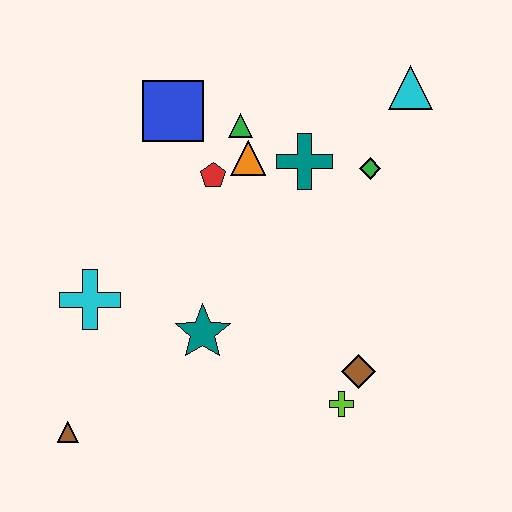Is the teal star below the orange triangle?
Yes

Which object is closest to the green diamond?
The teal cross is closest to the green diamond.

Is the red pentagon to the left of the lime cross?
Yes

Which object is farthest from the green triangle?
The brown triangle is farthest from the green triangle.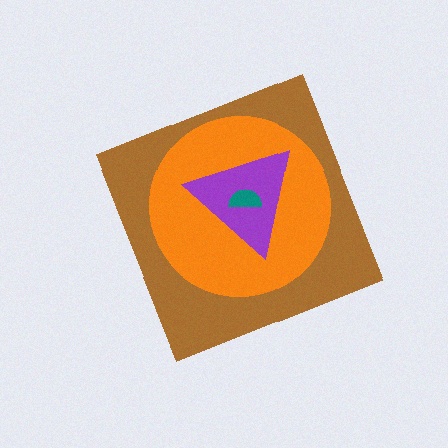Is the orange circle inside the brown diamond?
Yes.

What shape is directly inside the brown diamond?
The orange circle.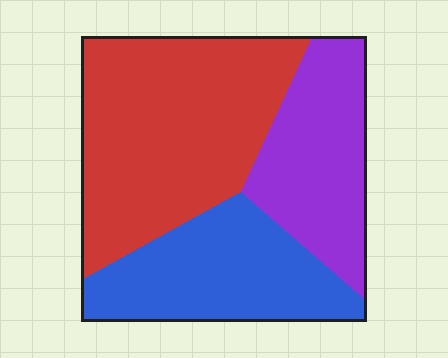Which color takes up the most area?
Red, at roughly 45%.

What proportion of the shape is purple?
Purple takes up between a sixth and a third of the shape.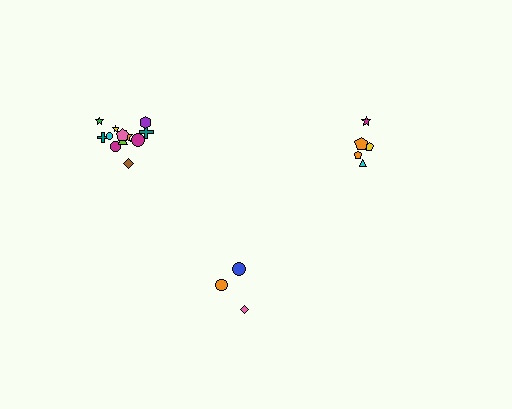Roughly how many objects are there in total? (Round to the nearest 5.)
Roughly 20 objects in total.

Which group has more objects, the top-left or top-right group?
The top-left group.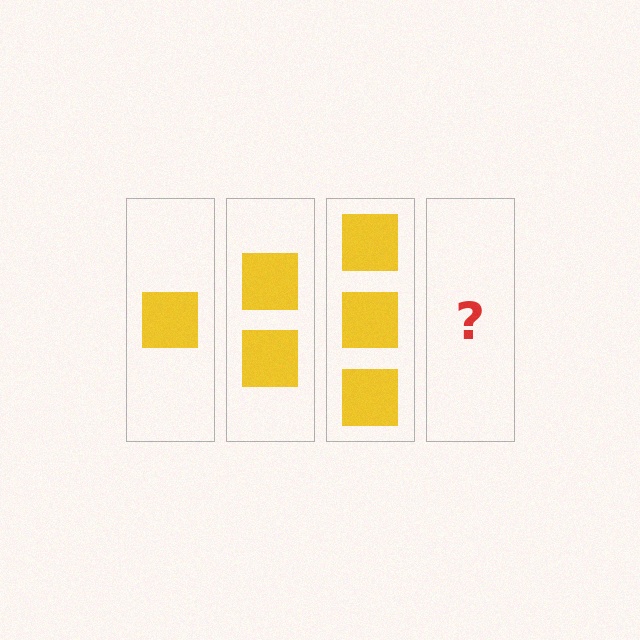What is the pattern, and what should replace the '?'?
The pattern is that each step adds one more square. The '?' should be 4 squares.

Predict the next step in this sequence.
The next step is 4 squares.